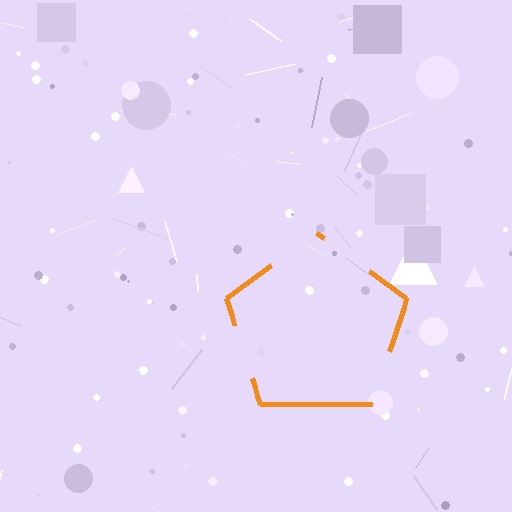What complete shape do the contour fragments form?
The contour fragments form a pentagon.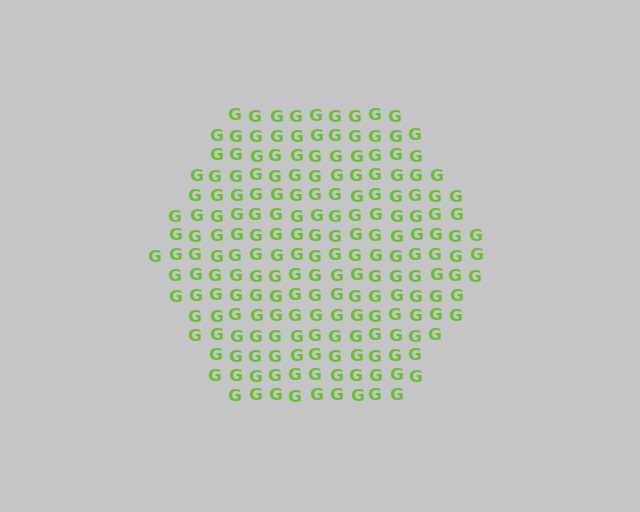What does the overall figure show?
The overall figure shows a hexagon.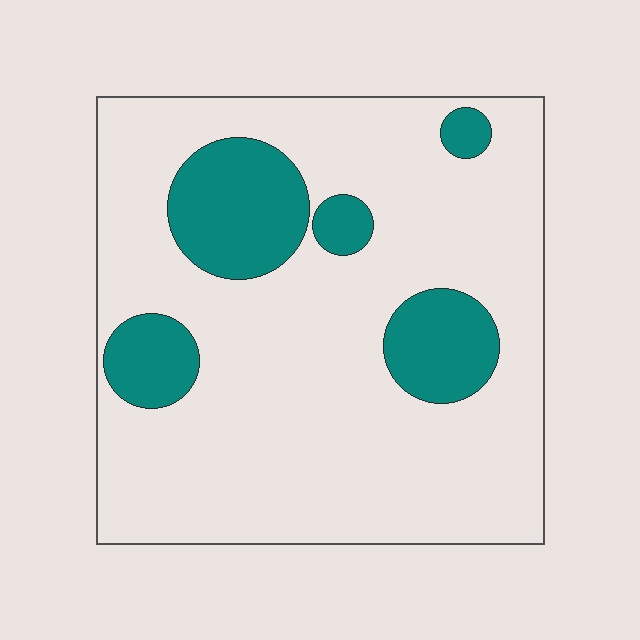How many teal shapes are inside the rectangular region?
5.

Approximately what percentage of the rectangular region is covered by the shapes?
Approximately 20%.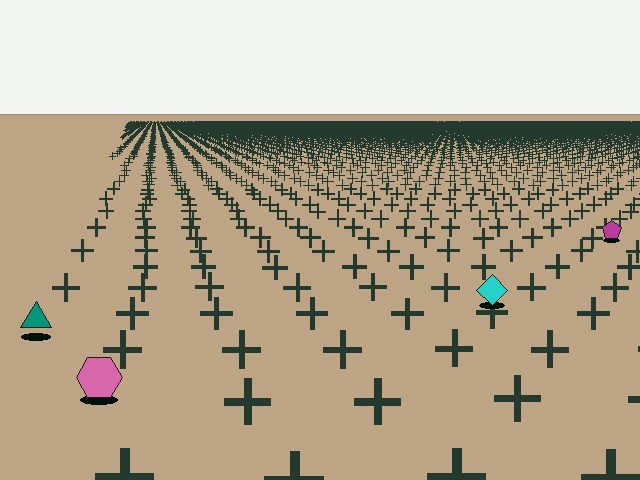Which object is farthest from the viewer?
The magenta pentagon is farthest from the viewer. It appears smaller and the ground texture around it is denser.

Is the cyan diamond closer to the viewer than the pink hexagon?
No. The pink hexagon is closer — you can tell from the texture gradient: the ground texture is coarser near it.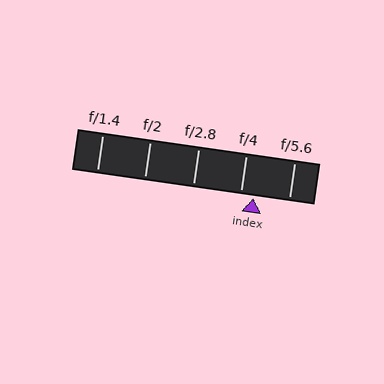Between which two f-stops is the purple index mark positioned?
The index mark is between f/4 and f/5.6.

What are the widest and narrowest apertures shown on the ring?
The widest aperture shown is f/1.4 and the narrowest is f/5.6.